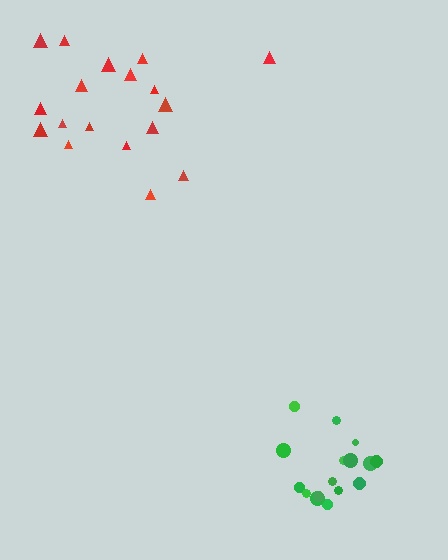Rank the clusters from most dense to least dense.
green, red.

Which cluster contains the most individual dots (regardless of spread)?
Red (18).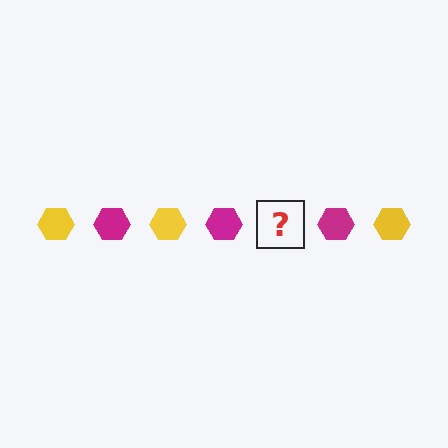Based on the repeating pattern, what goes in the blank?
The blank should be a yellow hexagon.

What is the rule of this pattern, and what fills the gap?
The rule is that the pattern cycles through yellow, magenta hexagons. The gap should be filled with a yellow hexagon.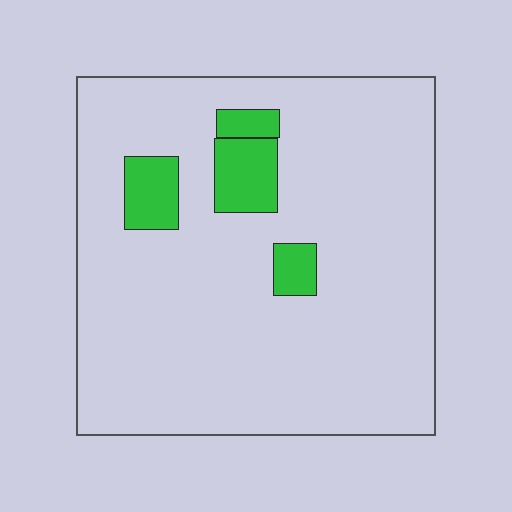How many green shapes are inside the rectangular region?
4.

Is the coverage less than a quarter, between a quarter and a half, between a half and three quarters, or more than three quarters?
Less than a quarter.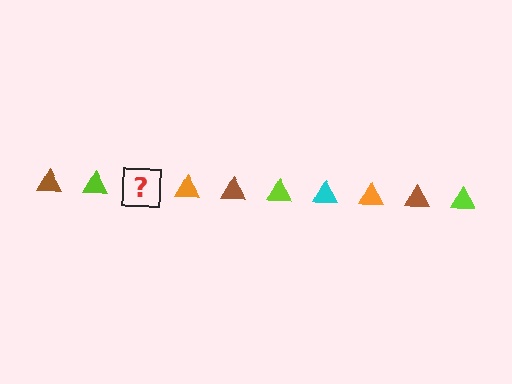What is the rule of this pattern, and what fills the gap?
The rule is that the pattern cycles through brown, lime, cyan, orange triangles. The gap should be filled with a cyan triangle.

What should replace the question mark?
The question mark should be replaced with a cyan triangle.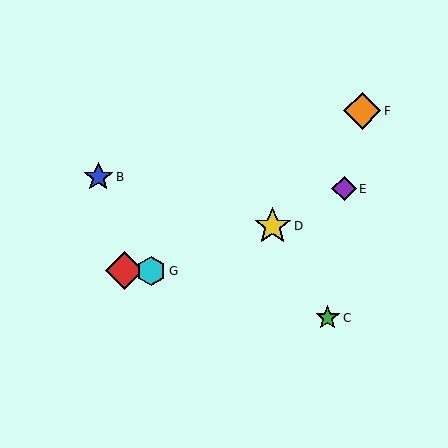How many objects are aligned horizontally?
2 objects (A, G) are aligned horizontally.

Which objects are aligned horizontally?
Objects A, G are aligned horizontally.